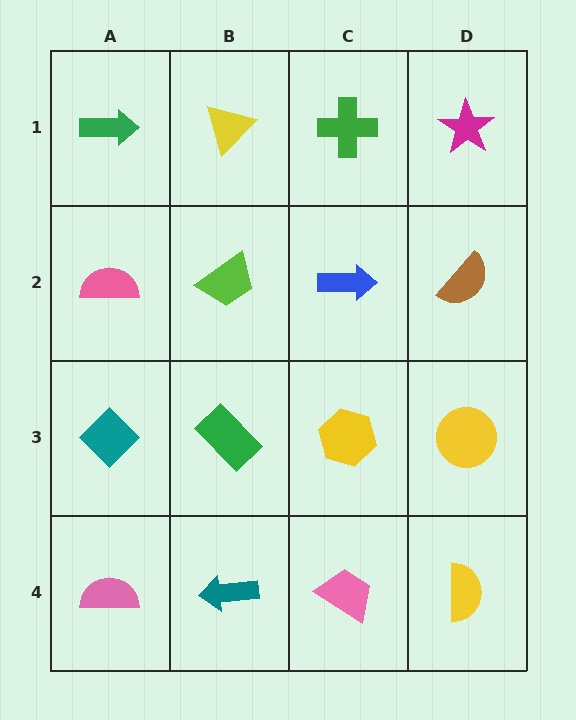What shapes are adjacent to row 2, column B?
A yellow triangle (row 1, column B), a green rectangle (row 3, column B), a pink semicircle (row 2, column A), a blue arrow (row 2, column C).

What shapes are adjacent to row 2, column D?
A magenta star (row 1, column D), a yellow circle (row 3, column D), a blue arrow (row 2, column C).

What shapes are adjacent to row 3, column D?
A brown semicircle (row 2, column D), a yellow semicircle (row 4, column D), a yellow hexagon (row 3, column C).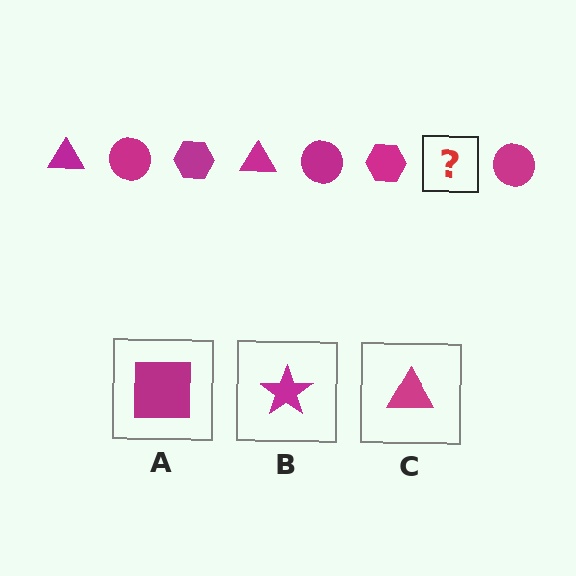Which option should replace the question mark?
Option C.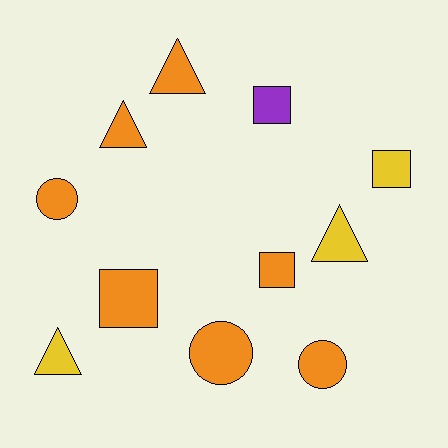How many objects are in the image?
There are 11 objects.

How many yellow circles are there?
There are no yellow circles.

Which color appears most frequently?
Orange, with 7 objects.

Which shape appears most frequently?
Square, with 4 objects.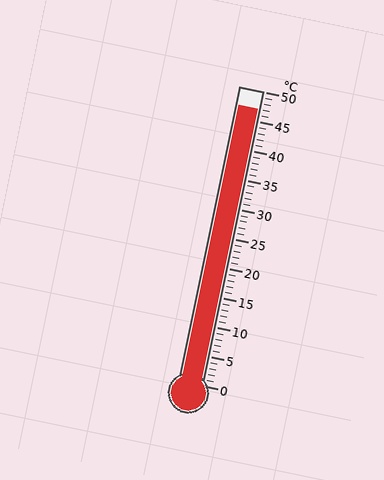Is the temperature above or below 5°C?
The temperature is above 5°C.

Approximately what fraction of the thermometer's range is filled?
The thermometer is filled to approximately 95% of its range.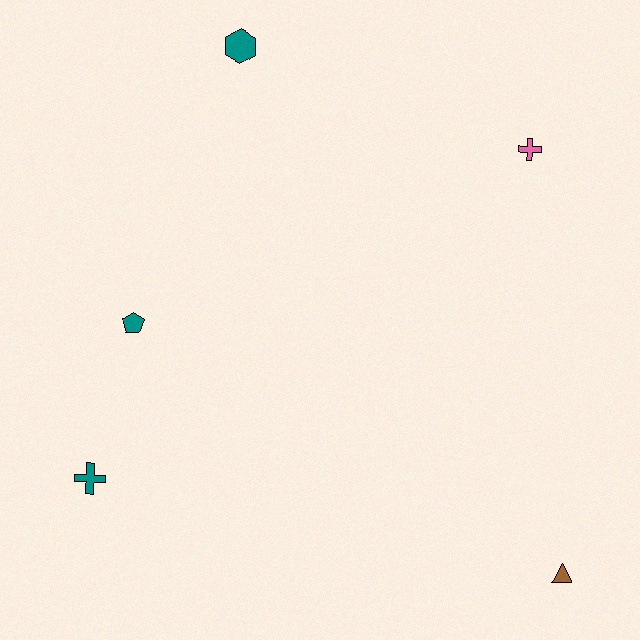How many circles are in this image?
There are no circles.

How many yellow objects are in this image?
There are no yellow objects.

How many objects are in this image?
There are 5 objects.